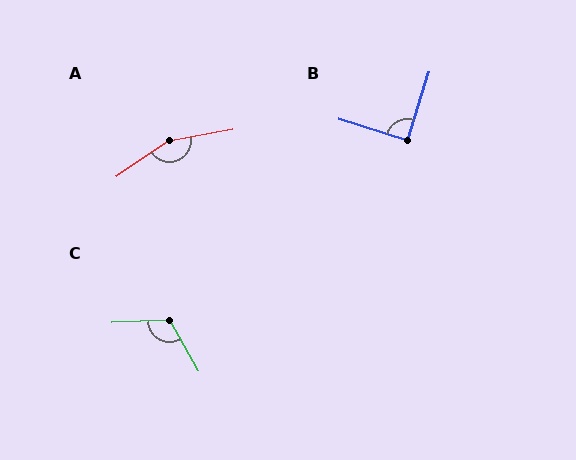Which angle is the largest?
A, at approximately 156 degrees.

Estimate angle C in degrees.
Approximately 116 degrees.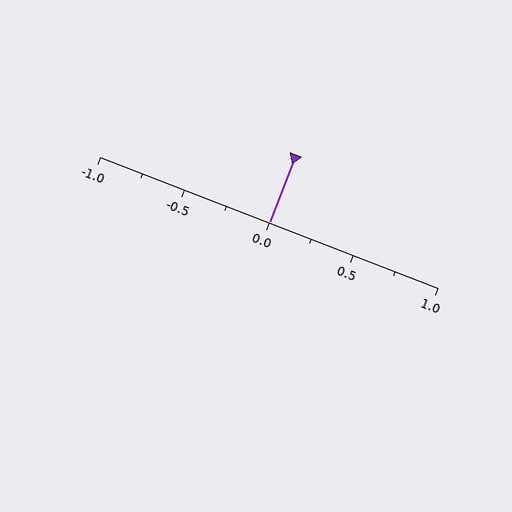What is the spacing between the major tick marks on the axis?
The major ticks are spaced 0.5 apart.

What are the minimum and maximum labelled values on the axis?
The axis runs from -1.0 to 1.0.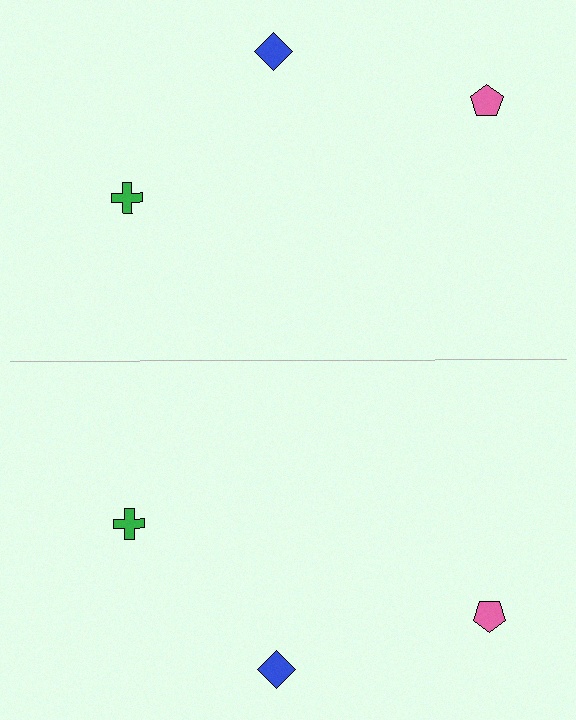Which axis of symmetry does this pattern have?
The pattern has a horizontal axis of symmetry running through the center of the image.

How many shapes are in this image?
There are 6 shapes in this image.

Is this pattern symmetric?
Yes, this pattern has bilateral (reflection) symmetry.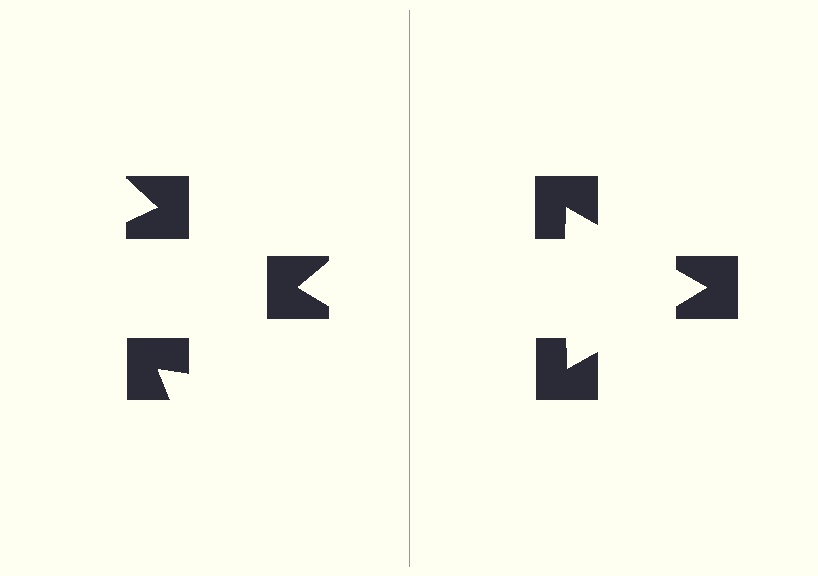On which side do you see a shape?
An illusory triangle appears on the right side. On the left side the wedge cuts are rotated, so no coherent shape forms.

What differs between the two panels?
The notched squares are positioned identically on both sides; only the wedge orientations differ. On the right they align to a triangle; on the left they are misaligned.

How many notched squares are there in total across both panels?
6 — 3 on each side.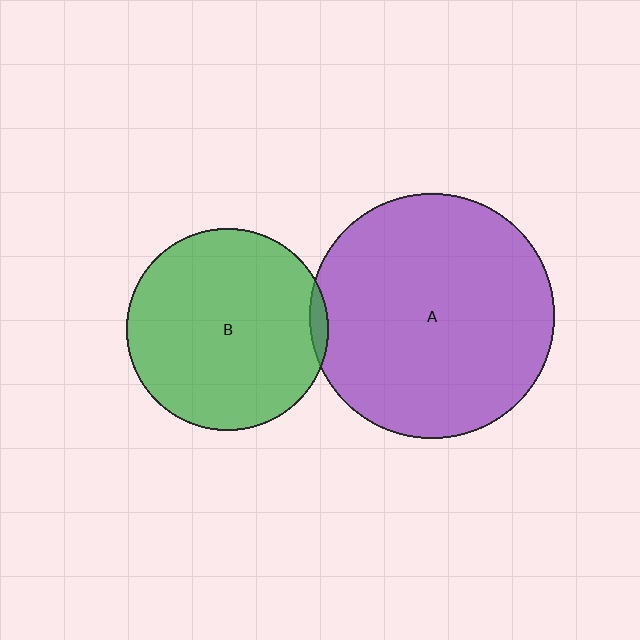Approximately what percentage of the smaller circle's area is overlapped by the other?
Approximately 5%.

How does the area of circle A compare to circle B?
Approximately 1.5 times.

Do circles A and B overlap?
Yes.